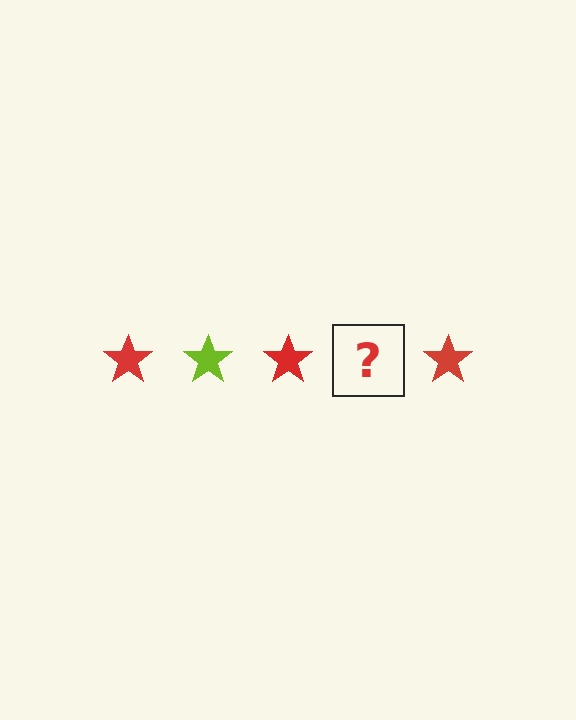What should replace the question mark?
The question mark should be replaced with a lime star.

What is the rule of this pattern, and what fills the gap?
The rule is that the pattern cycles through red, lime stars. The gap should be filled with a lime star.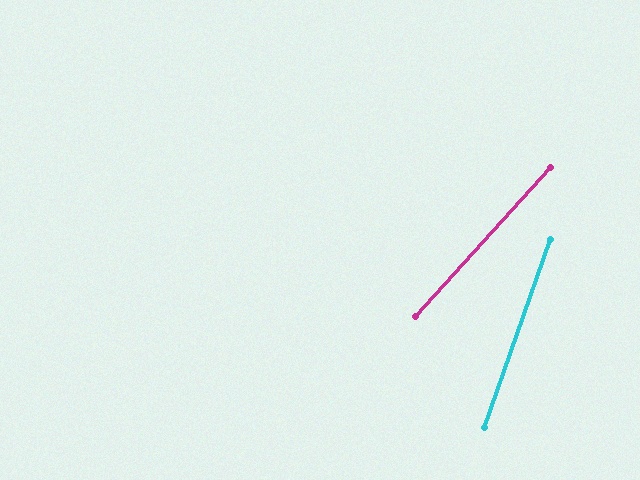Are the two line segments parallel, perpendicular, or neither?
Neither parallel nor perpendicular — they differ by about 23°.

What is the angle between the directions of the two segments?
Approximately 23 degrees.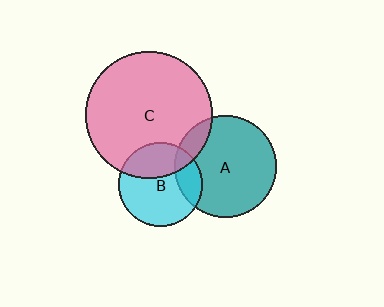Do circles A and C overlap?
Yes.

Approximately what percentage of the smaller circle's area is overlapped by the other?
Approximately 10%.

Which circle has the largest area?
Circle C (pink).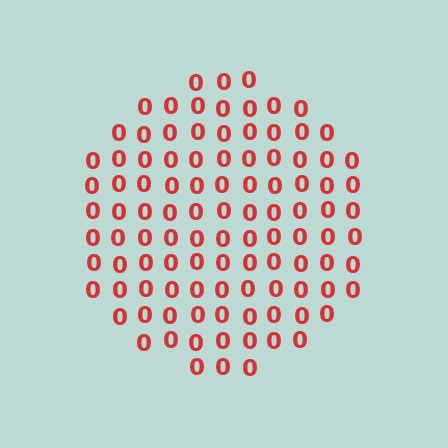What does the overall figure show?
The overall figure shows a circle.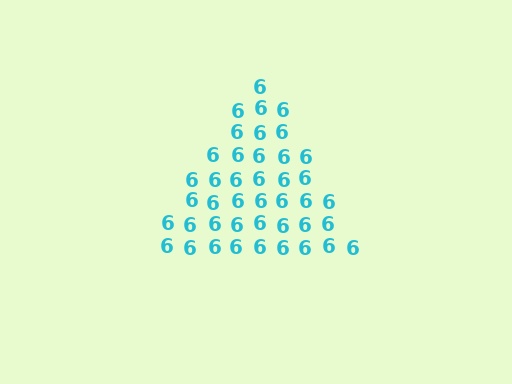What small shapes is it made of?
It is made of small digit 6's.